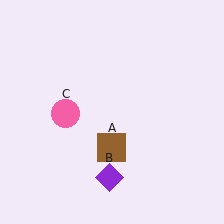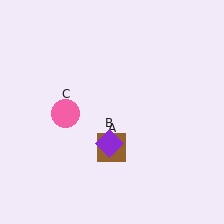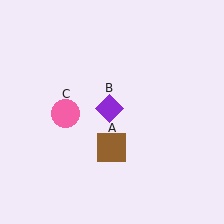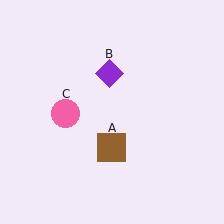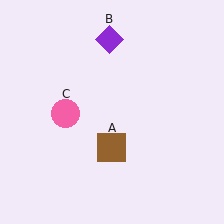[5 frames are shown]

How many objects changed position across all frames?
1 object changed position: purple diamond (object B).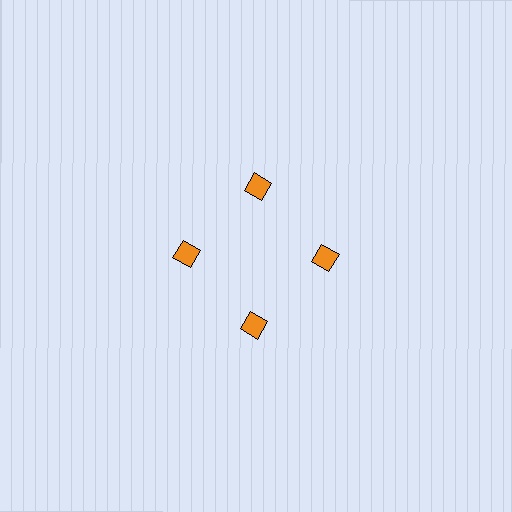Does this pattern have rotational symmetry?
Yes, this pattern has 4-fold rotational symmetry. It looks the same after rotating 90 degrees around the center.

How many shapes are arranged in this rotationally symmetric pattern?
There are 4 shapes, arranged in 4 groups of 1.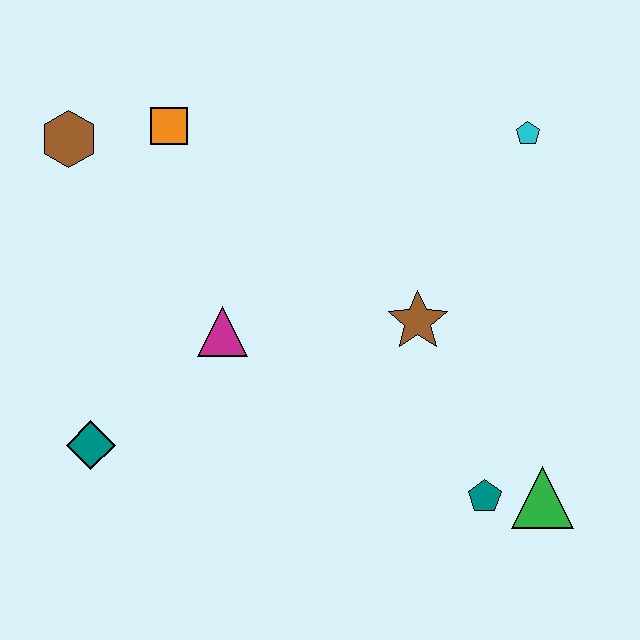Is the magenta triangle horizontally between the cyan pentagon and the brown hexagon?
Yes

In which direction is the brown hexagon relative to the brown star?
The brown hexagon is to the left of the brown star.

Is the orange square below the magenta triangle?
No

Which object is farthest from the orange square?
The green triangle is farthest from the orange square.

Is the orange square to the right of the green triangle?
No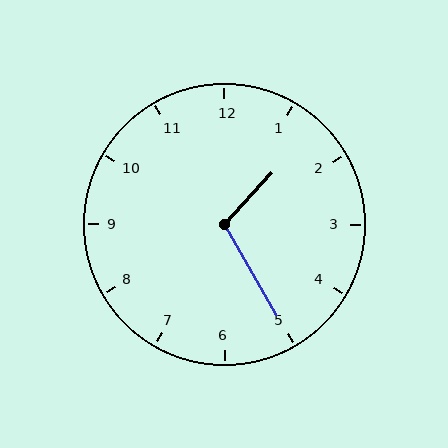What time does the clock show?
1:25.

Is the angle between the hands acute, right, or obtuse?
It is obtuse.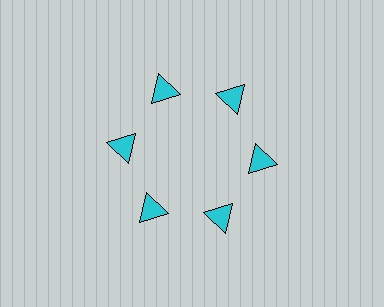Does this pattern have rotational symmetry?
Yes, this pattern has 6-fold rotational symmetry. It looks the same after rotating 60 degrees around the center.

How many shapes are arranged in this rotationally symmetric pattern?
There are 6 shapes, arranged in 6 groups of 1.